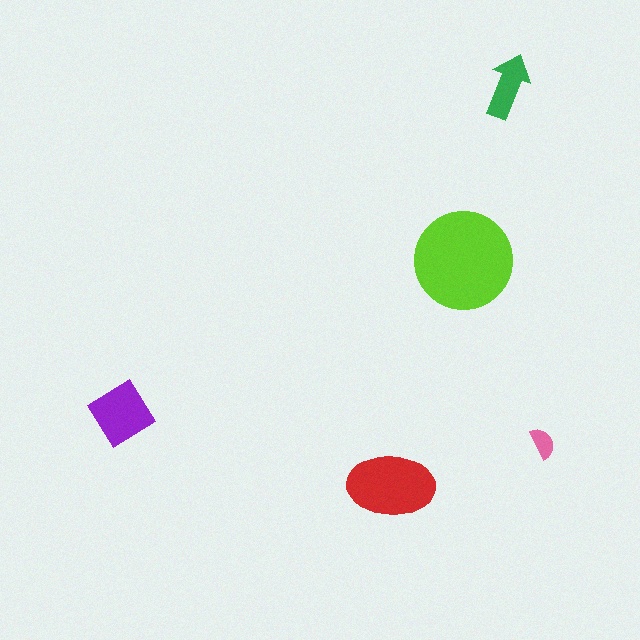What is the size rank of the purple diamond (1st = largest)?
3rd.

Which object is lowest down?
The red ellipse is bottommost.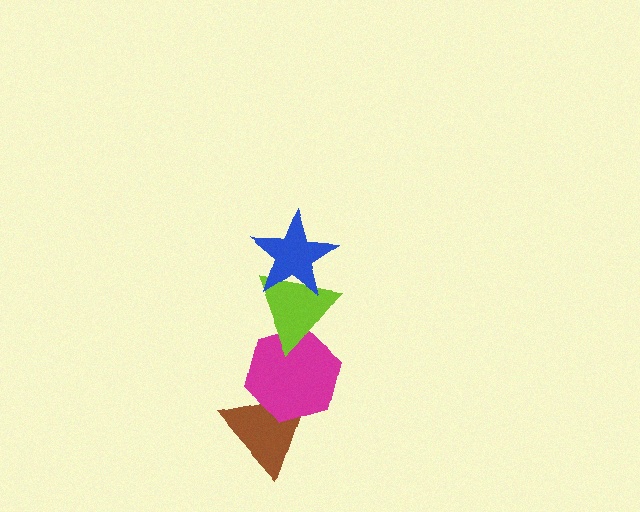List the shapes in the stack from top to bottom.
From top to bottom: the blue star, the lime triangle, the magenta hexagon, the brown triangle.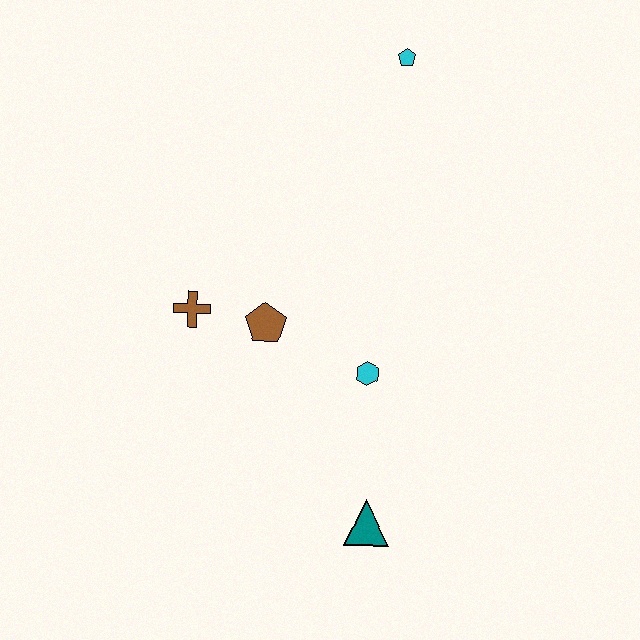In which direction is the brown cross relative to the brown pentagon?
The brown cross is to the left of the brown pentagon.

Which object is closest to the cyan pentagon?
The brown pentagon is closest to the cyan pentagon.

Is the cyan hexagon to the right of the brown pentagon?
Yes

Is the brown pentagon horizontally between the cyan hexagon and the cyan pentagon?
No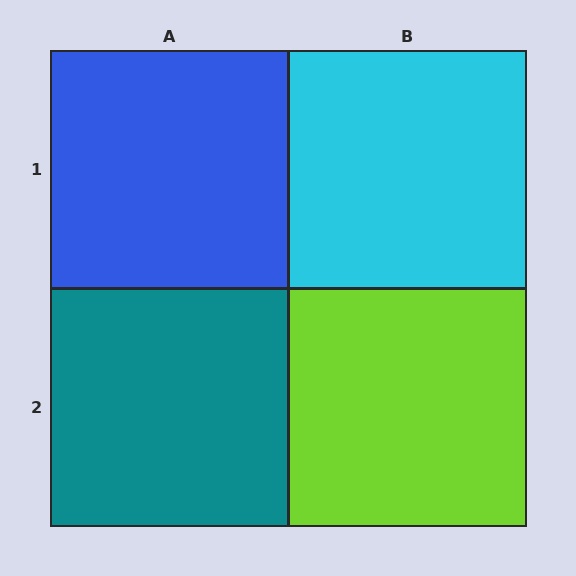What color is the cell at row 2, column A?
Teal.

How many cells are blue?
1 cell is blue.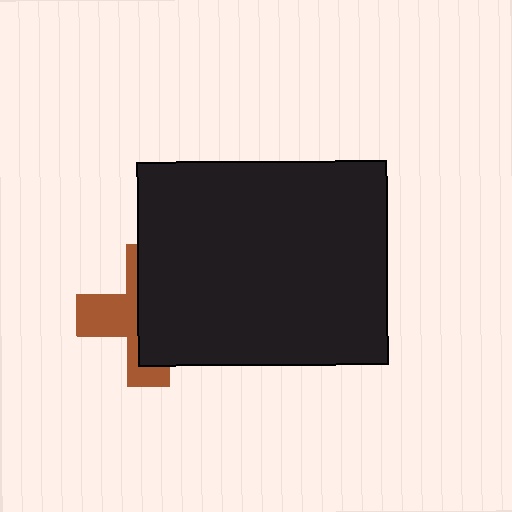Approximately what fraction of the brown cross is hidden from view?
Roughly 57% of the brown cross is hidden behind the black rectangle.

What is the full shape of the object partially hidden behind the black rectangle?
The partially hidden object is a brown cross.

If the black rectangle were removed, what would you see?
You would see the complete brown cross.